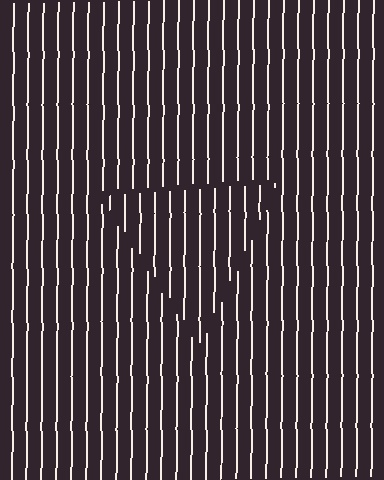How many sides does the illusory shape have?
3 sides — the line-ends trace a triangle.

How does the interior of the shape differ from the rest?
The interior of the shape contains the same grating, shifted by half a period — the contour is defined by the phase discontinuity where line-ends from the inner and outer gratings abut.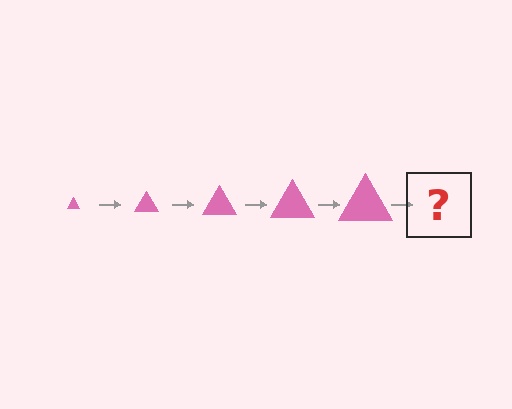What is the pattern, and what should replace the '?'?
The pattern is that the triangle gets progressively larger each step. The '?' should be a pink triangle, larger than the previous one.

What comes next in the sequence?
The next element should be a pink triangle, larger than the previous one.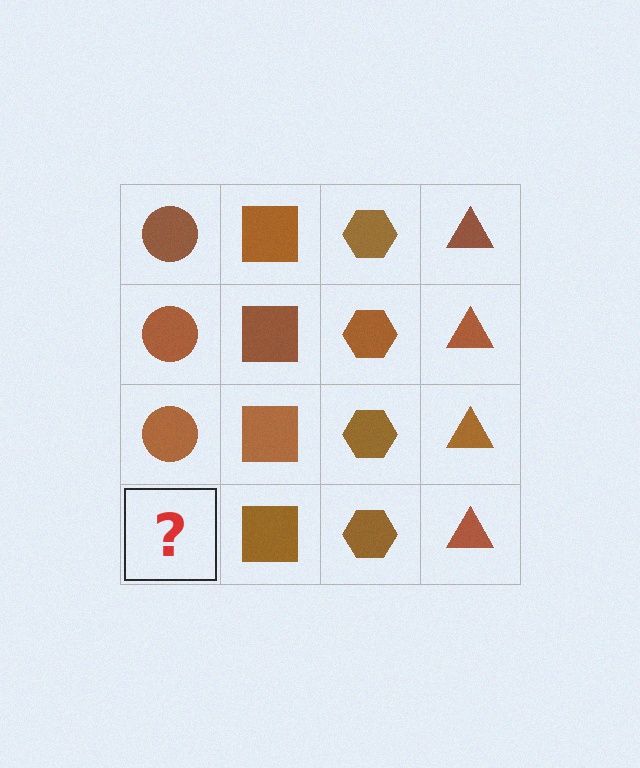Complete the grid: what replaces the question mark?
The question mark should be replaced with a brown circle.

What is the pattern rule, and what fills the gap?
The rule is that each column has a consistent shape. The gap should be filled with a brown circle.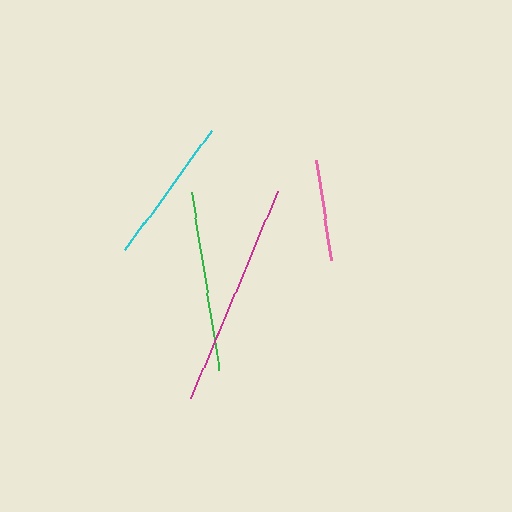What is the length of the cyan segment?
The cyan segment is approximately 147 pixels long.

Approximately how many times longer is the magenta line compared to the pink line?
The magenta line is approximately 2.2 times the length of the pink line.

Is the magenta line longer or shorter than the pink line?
The magenta line is longer than the pink line.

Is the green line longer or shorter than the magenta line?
The magenta line is longer than the green line.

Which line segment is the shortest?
The pink line is the shortest at approximately 102 pixels.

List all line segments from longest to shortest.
From longest to shortest: magenta, green, cyan, pink.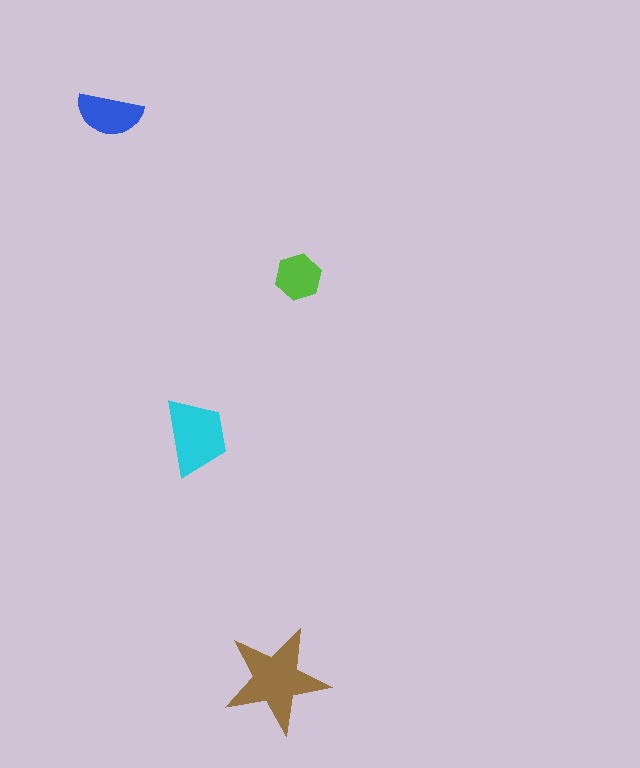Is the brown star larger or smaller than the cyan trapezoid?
Larger.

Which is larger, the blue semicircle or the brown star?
The brown star.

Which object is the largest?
The brown star.